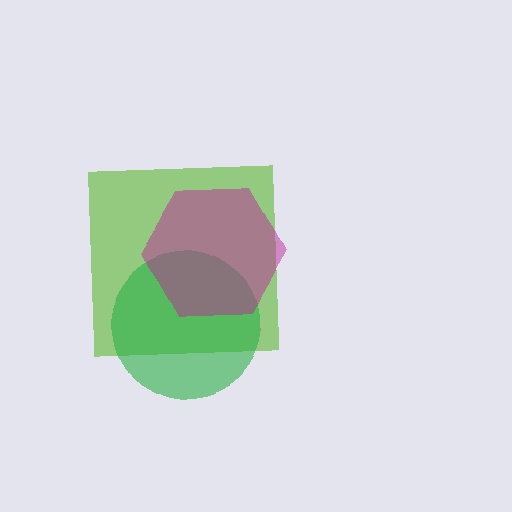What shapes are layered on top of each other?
The layered shapes are: a lime square, a green circle, a magenta hexagon.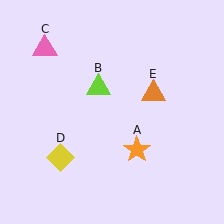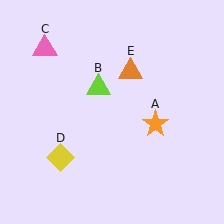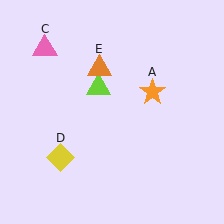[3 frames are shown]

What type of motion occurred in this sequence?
The orange star (object A), orange triangle (object E) rotated counterclockwise around the center of the scene.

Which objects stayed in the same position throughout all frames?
Lime triangle (object B) and pink triangle (object C) and yellow diamond (object D) remained stationary.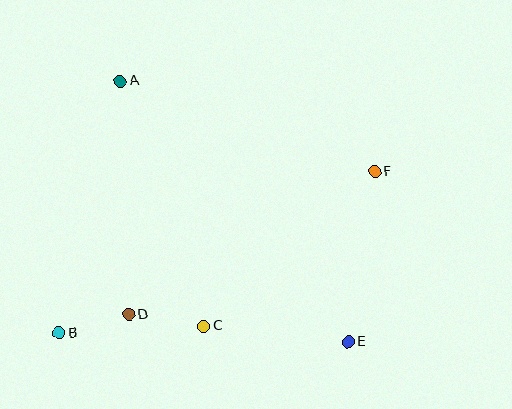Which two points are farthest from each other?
Points B and F are farthest from each other.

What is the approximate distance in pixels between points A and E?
The distance between A and E is approximately 346 pixels.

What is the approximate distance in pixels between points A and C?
The distance between A and C is approximately 259 pixels.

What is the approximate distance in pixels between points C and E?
The distance between C and E is approximately 146 pixels.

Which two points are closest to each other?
Points B and D are closest to each other.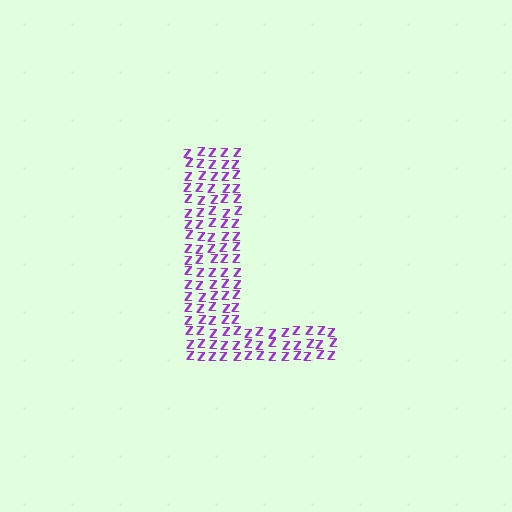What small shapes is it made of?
It is made of small letter Z's.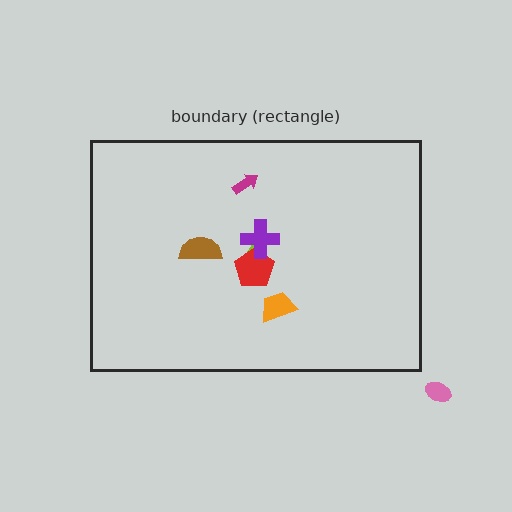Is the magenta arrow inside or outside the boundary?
Inside.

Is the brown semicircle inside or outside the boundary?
Inside.